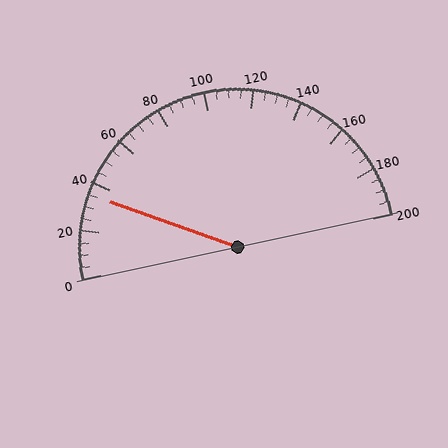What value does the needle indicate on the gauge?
The needle indicates approximately 35.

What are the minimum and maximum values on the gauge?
The gauge ranges from 0 to 200.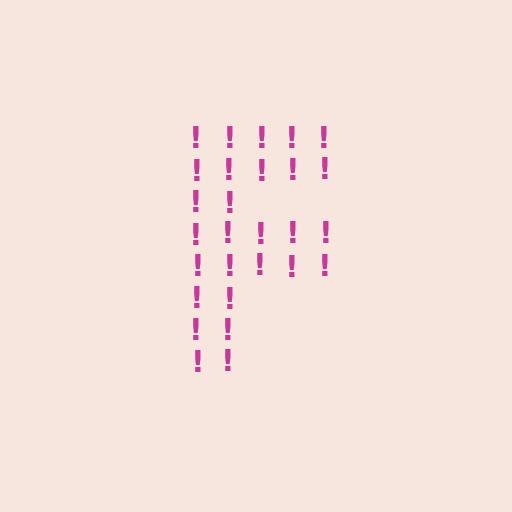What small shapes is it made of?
It is made of small exclamation marks.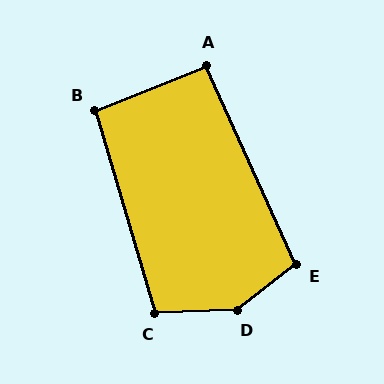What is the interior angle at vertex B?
Approximately 95 degrees (obtuse).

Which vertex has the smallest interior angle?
A, at approximately 93 degrees.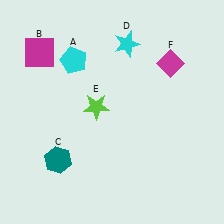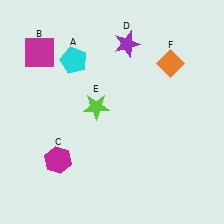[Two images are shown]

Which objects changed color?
C changed from teal to magenta. D changed from cyan to purple. F changed from magenta to orange.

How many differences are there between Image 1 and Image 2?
There are 3 differences between the two images.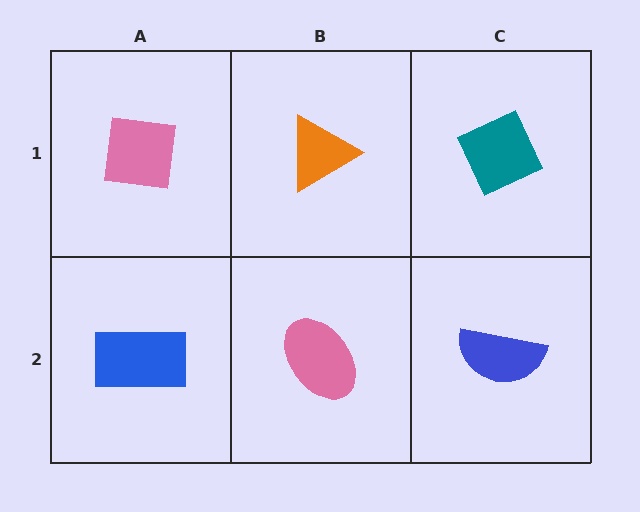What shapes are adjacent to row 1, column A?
A blue rectangle (row 2, column A), an orange triangle (row 1, column B).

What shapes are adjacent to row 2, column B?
An orange triangle (row 1, column B), a blue rectangle (row 2, column A), a blue semicircle (row 2, column C).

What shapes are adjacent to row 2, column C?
A teal diamond (row 1, column C), a pink ellipse (row 2, column B).